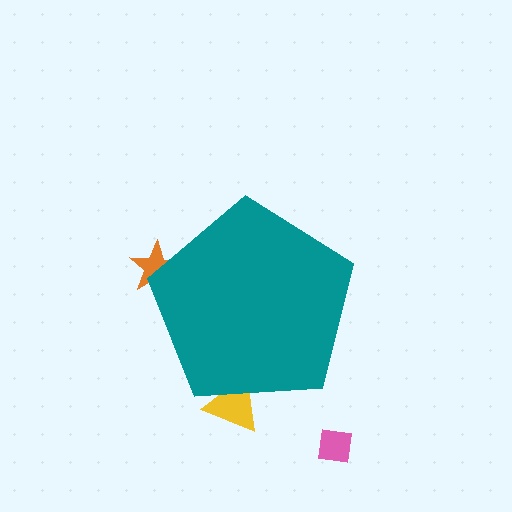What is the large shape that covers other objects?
A teal pentagon.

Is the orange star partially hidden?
Yes, the orange star is partially hidden behind the teal pentagon.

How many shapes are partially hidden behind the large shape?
2 shapes are partially hidden.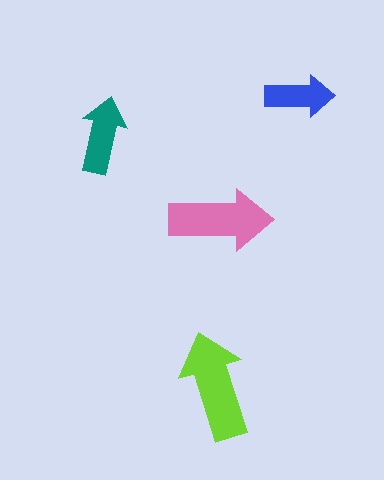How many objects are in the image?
There are 4 objects in the image.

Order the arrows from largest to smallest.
the lime one, the pink one, the teal one, the blue one.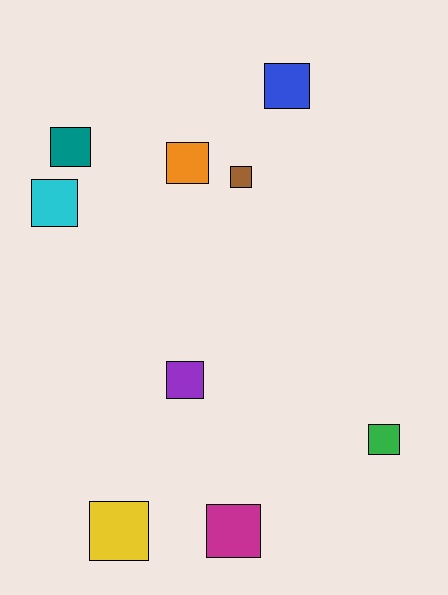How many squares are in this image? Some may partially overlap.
There are 9 squares.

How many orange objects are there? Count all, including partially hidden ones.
There is 1 orange object.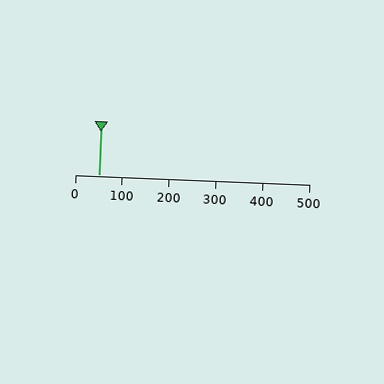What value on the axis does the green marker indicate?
The marker indicates approximately 50.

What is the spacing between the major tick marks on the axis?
The major ticks are spaced 100 apart.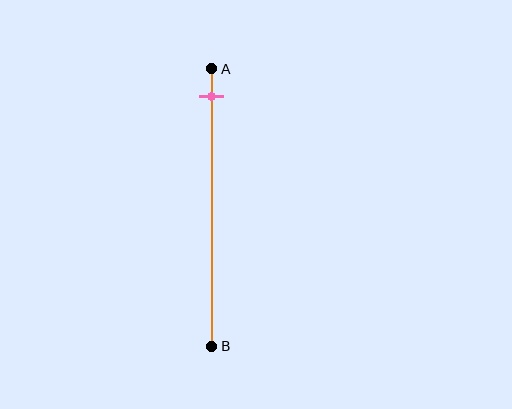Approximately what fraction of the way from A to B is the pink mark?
The pink mark is approximately 10% of the way from A to B.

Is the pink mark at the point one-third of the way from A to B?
No, the mark is at about 10% from A, not at the 33% one-third point.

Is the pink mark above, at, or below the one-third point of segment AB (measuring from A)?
The pink mark is above the one-third point of segment AB.